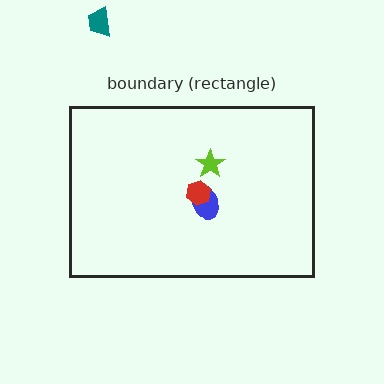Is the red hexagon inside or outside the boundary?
Inside.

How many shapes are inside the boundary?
3 inside, 1 outside.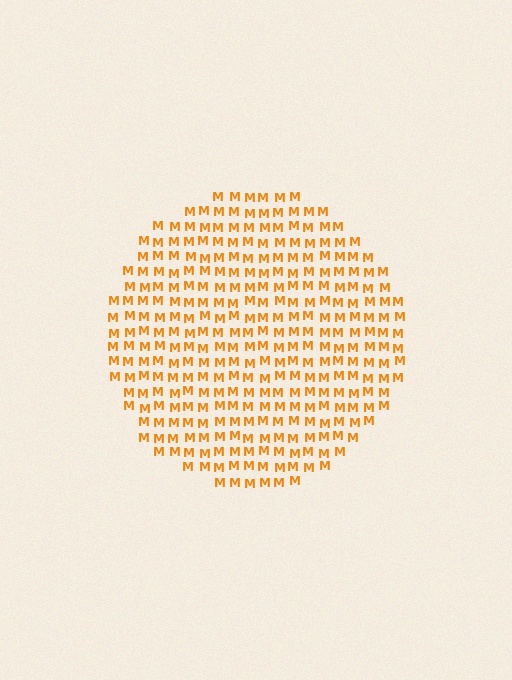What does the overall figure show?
The overall figure shows a circle.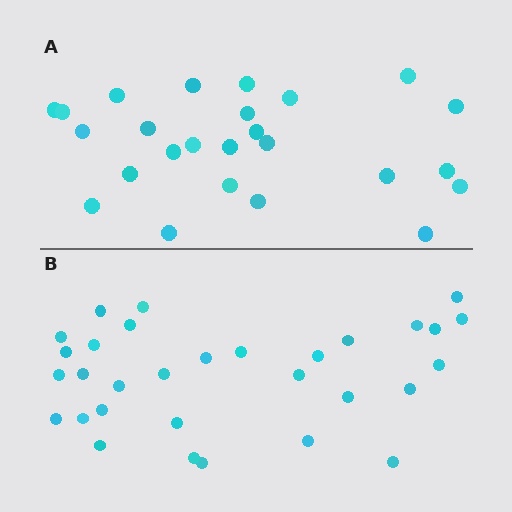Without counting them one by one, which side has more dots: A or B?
Region B (the bottom region) has more dots.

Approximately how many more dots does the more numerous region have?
Region B has about 6 more dots than region A.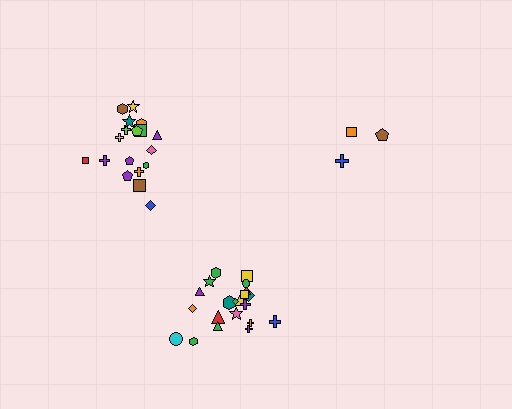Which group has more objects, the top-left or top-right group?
The top-left group.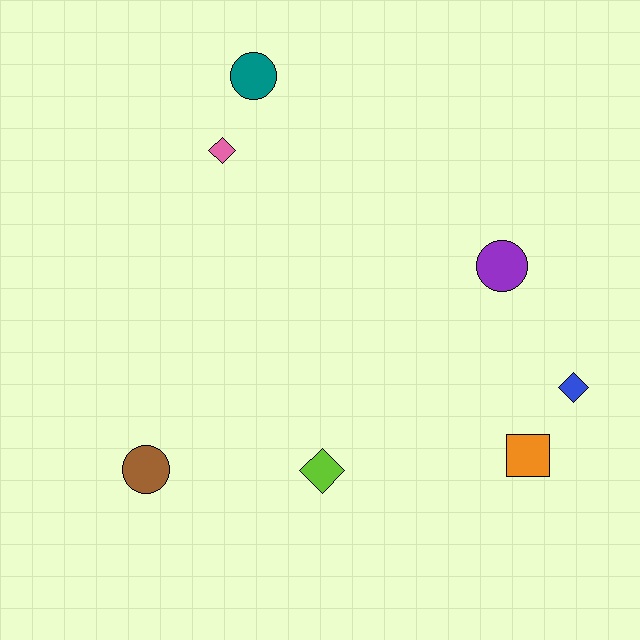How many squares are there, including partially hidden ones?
There is 1 square.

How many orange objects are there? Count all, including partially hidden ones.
There is 1 orange object.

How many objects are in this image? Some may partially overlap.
There are 7 objects.